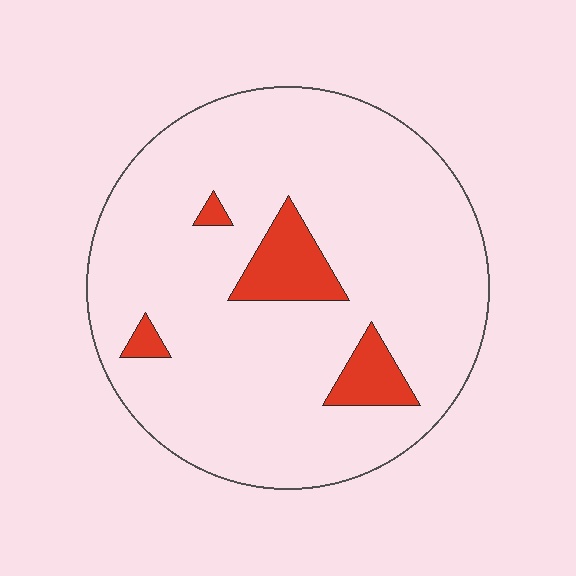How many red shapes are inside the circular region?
4.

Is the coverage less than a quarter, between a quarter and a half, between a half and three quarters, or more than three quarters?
Less than a quarter.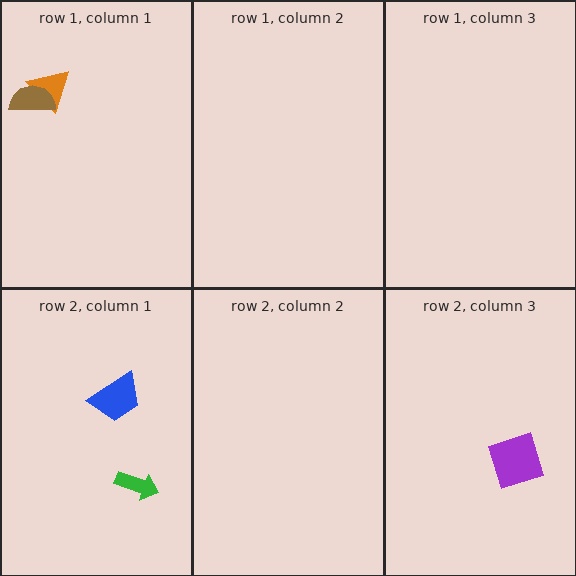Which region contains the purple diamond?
The row 2, column 3 region.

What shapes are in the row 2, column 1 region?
The green arrow, the blue trapezoid.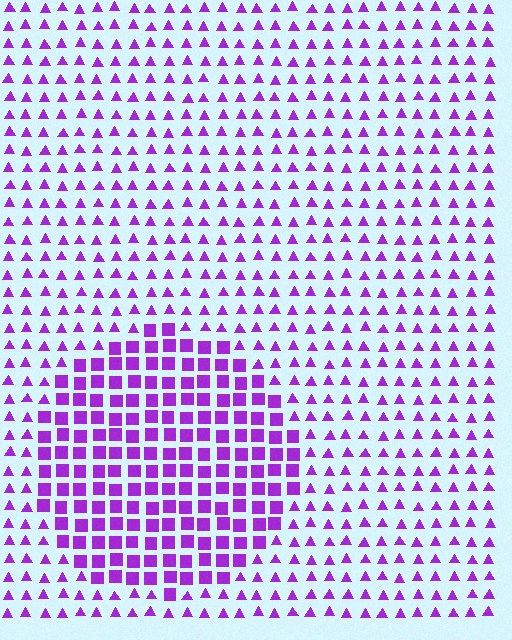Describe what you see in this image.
The image is filled with small purple elements arranged in a uniform grid. A circle-shaped region contains squares, while the surrounding area contains triangles. The boundary is defined purely by the change in element shape.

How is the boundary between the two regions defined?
The boundary is defined by a change in element shape: squares inside vs. triangles outside. All elements share the same color and spacing.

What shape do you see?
I see a circle.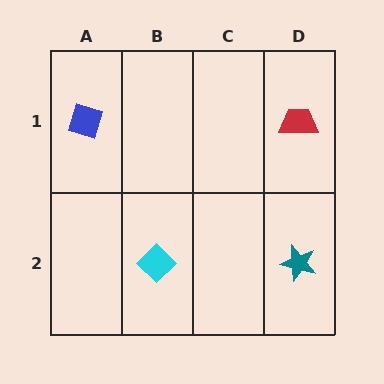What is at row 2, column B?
A cyan diamond.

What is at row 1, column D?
A red trapezoid.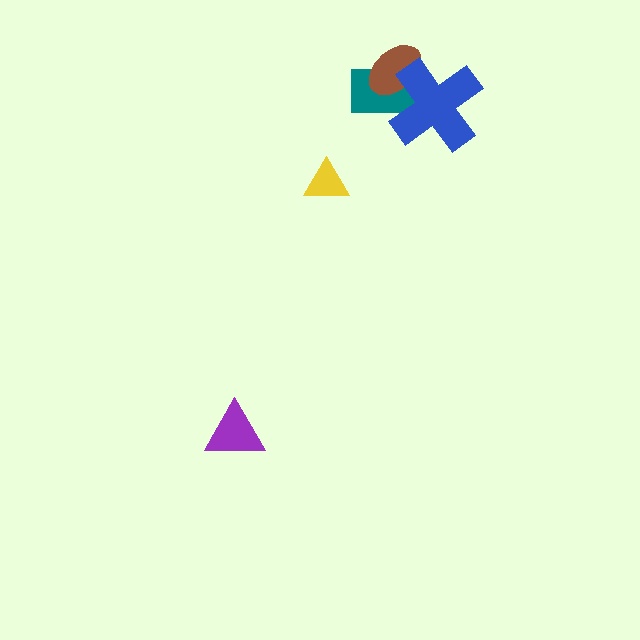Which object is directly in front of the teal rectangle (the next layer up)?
The brown ellipse is directly in front of the teal rectangle.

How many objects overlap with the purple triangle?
0 objects overlap with the purple triangle.